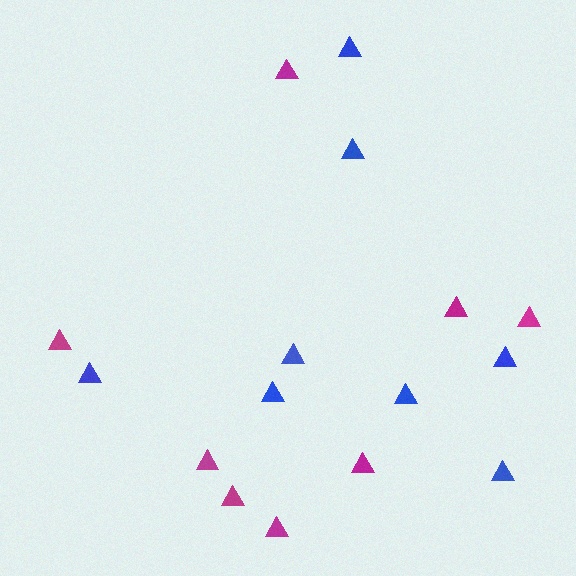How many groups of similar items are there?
There are 2 groups: one group of magenta triangles (8) and one group of blue triangles (8).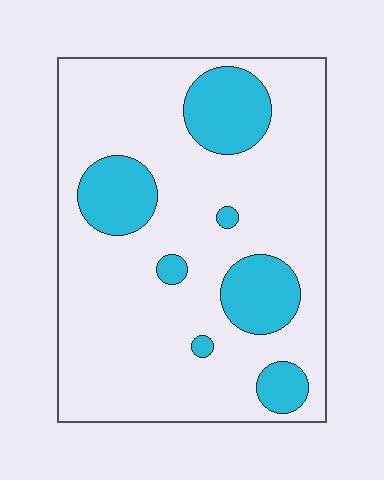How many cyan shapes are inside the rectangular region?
7.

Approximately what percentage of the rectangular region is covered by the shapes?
Approximately 20%.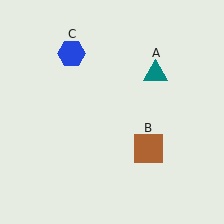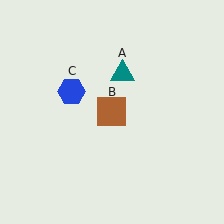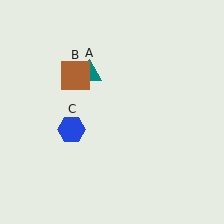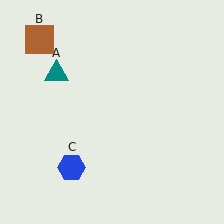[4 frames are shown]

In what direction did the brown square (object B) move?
The brown square (object B) moved up and to the left.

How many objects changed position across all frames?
3 objects changed position: teal triangle (object A), brown square (object B), blue hexagon (object C).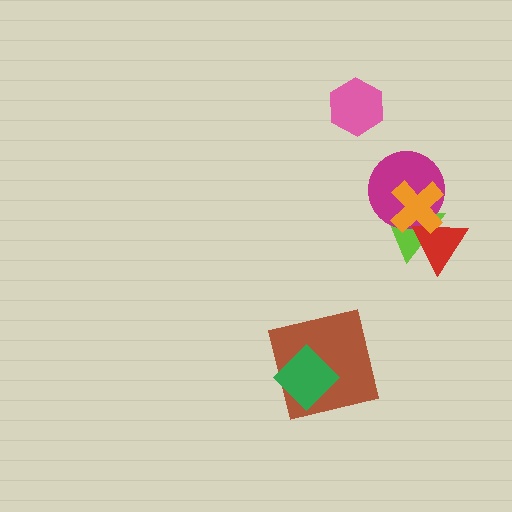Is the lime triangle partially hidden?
Yes, it is partially covered by another shape.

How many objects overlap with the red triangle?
3 objects overlap with the red triangle.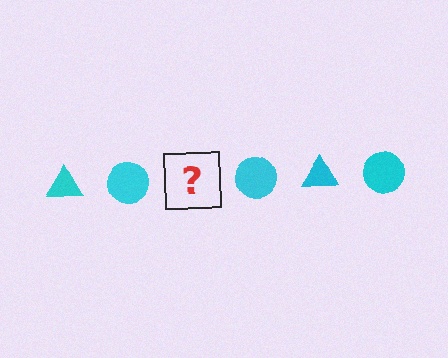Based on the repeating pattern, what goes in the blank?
The blank should be a cyan triangle.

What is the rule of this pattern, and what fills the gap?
The rule is that the pattern cycles through triangle, circle shapes in cyan. The gap should be filled with a cyan triangle.